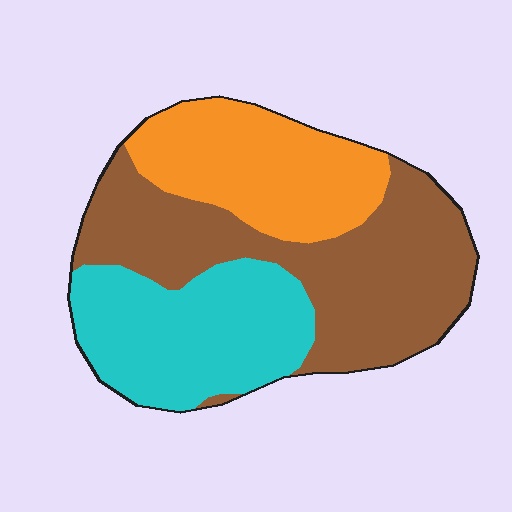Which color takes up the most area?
Brown, at roughly 45%.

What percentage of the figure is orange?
Orange covers around 25% of the figure.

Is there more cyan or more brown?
Brown.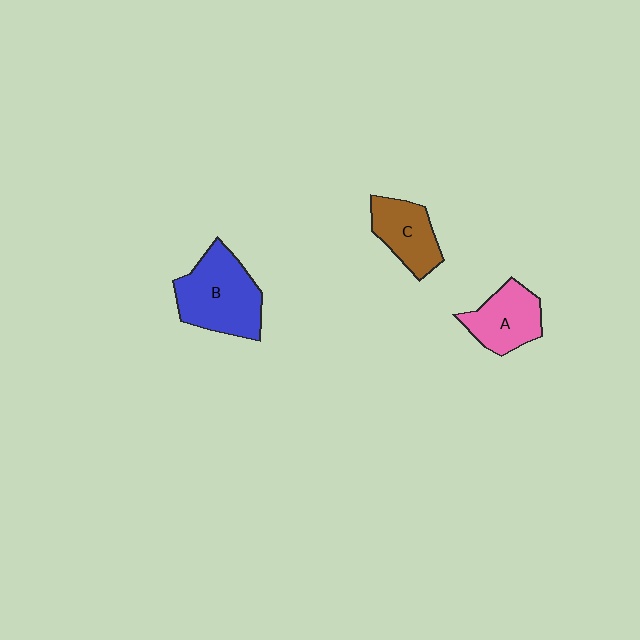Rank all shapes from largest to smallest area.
From largest to smallest: B (blue), A (pink), C (brown).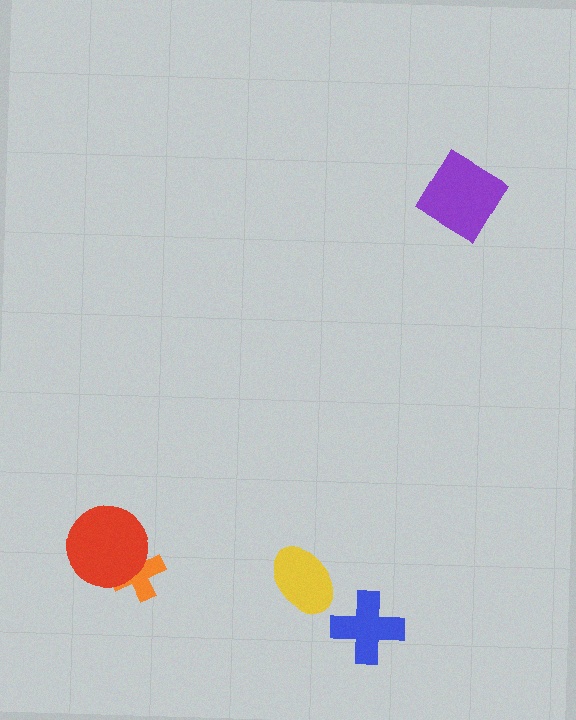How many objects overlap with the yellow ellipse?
0 objects overlap with the yellow ellipse.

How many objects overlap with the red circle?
1 object overlaps with the red circle.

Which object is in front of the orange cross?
The red circle is in front of the orange cross.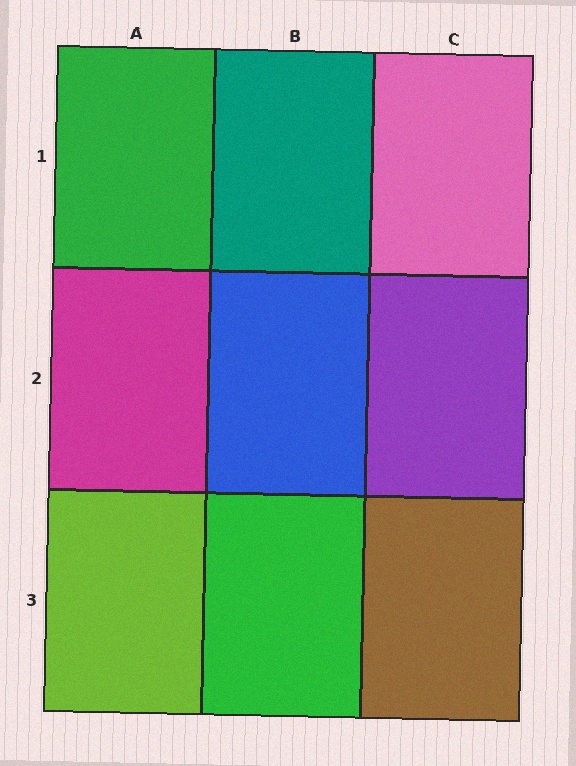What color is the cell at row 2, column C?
Purple.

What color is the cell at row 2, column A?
Magenta.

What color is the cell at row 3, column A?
Lime.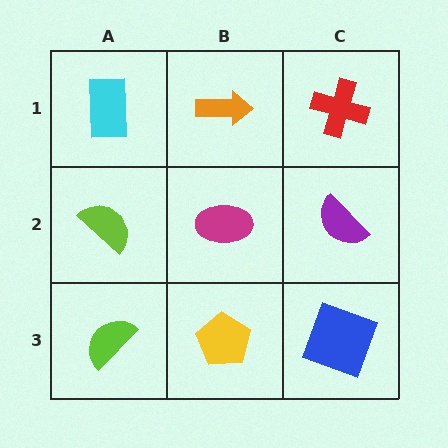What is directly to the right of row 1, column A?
An orange arrow.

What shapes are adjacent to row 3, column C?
A purple semicircle (row 2, column C), a yellow pentagon (row 3, column B).